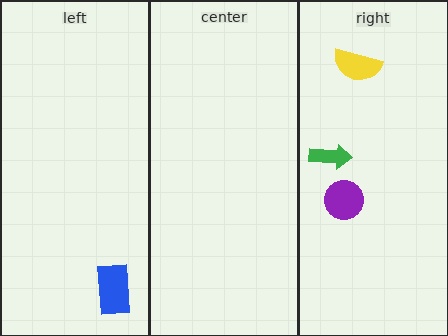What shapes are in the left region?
The blue rectangle.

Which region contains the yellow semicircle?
The right region.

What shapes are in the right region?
The green arrow, the purple circle, the yellow semicircle.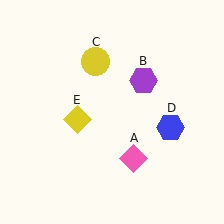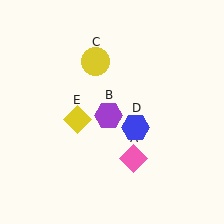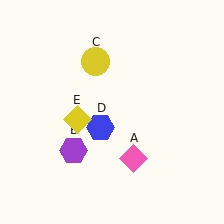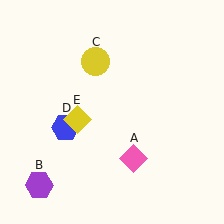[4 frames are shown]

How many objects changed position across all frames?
2 objects changed position: purple hexagon (object B), blue hexagon (object D).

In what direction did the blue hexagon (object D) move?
The blue hexagon (object D) moved left.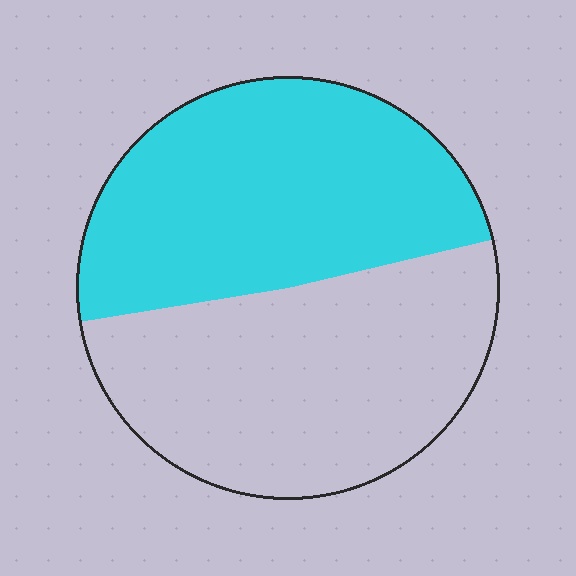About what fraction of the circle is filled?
About one half (1/2).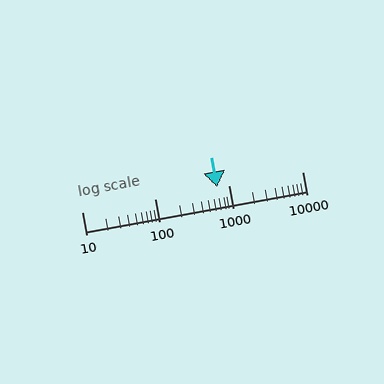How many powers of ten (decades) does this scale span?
The scale spans 3 decades, from 10 to 10000.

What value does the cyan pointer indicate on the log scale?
The pointer indicates approximately 700.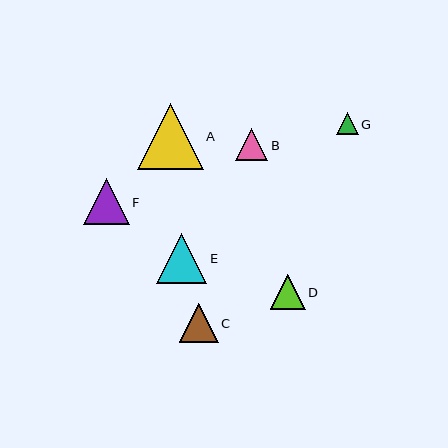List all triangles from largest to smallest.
From largest to smallest: A, E, F, C, D, B, G.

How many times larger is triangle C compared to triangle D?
Triangle C is approximately 1.1 times the size of triangle D.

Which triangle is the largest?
Triangle A is the largest with a size of approximately 66 pixels.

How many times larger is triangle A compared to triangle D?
Triangle A is approximately 1.9 times the size of triangle D.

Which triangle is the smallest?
Triangle G is the smallest with a size of approximately 22 pixels.